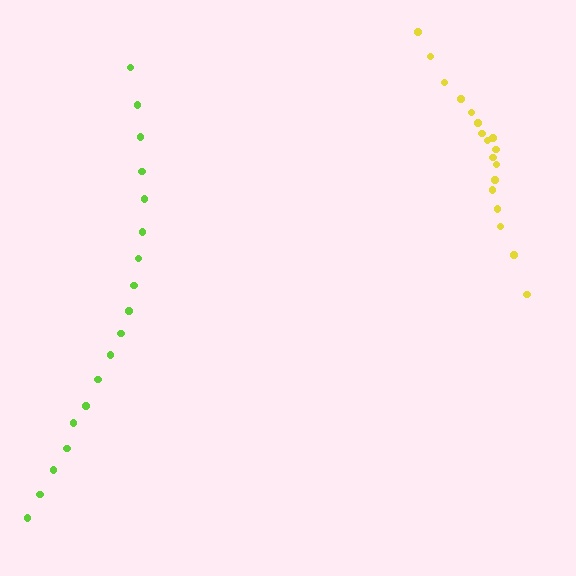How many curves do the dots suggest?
There are 2 distinct paths.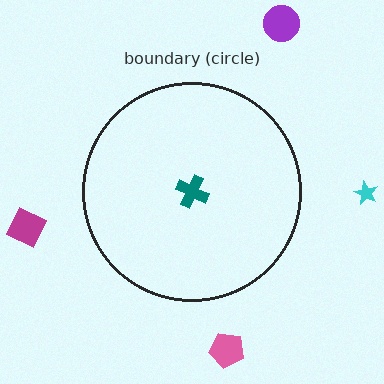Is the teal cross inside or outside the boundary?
Inside.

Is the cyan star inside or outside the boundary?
Outside.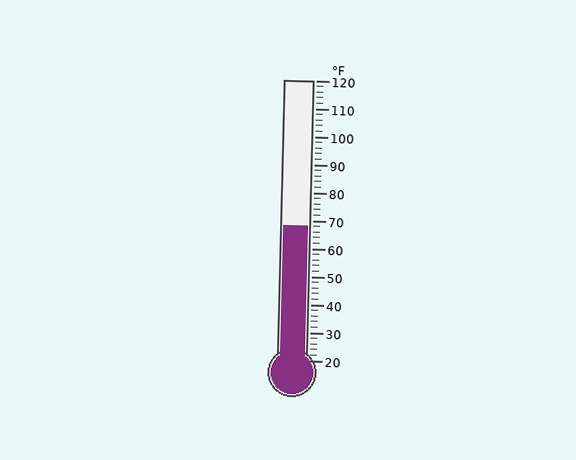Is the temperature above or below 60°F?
The temperature is above 60°F.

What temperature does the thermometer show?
The thermometer shows approximately 68°F.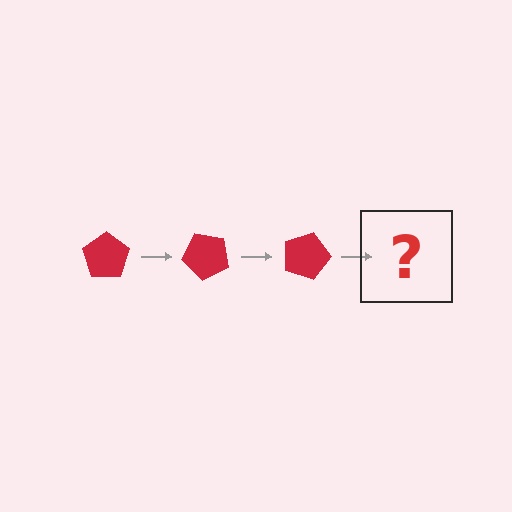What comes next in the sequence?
The next element should be a red pentagon rotated 135 degrees.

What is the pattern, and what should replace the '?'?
The pattern is that the pentagon rotates 45 degrees each step. The '?' should be a red pentagon rotated 135 degrees.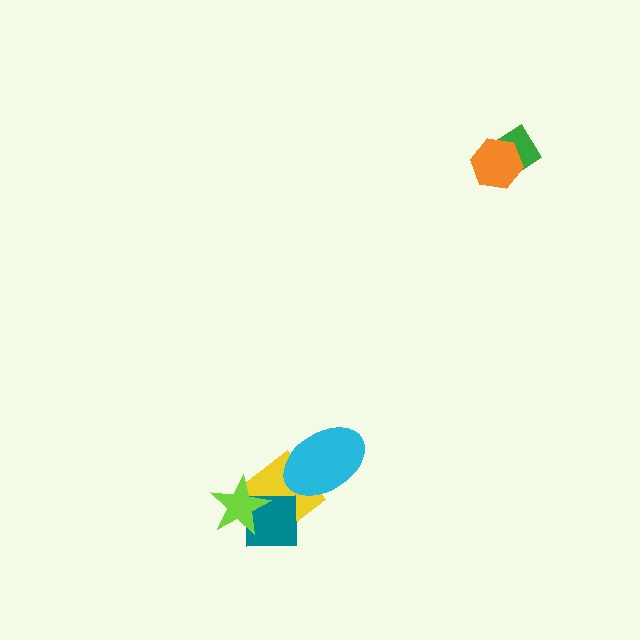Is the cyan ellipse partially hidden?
No, no other shape covers it.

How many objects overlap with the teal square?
2 objects overlap with the teal square.